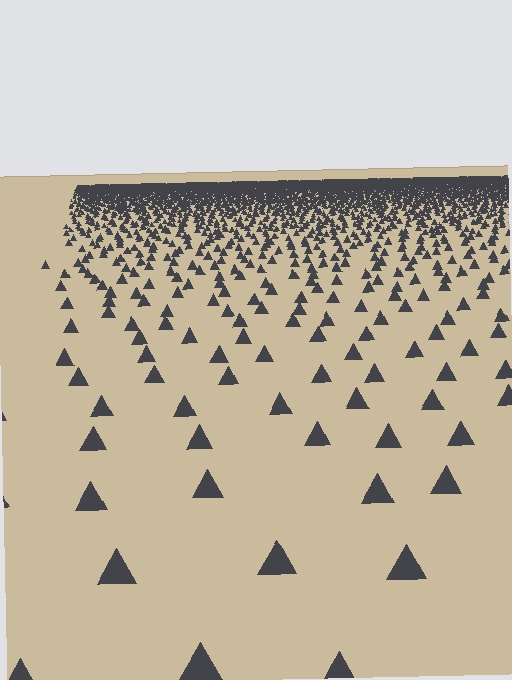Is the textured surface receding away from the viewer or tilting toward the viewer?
The surface is receding away from the viewer. Texture elements get smaller and denser toward the top.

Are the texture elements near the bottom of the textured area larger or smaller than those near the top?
Larger. Near the bottom, elements are closer to the viewer and appear at a bigger on-screen size.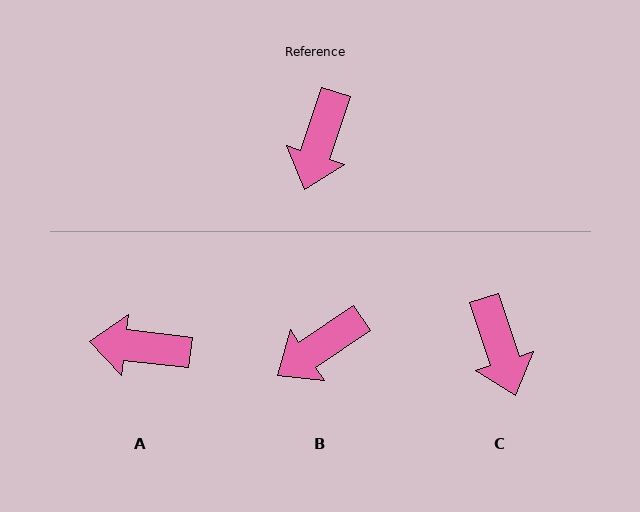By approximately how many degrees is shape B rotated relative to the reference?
Approximately 38 degrees clockwise.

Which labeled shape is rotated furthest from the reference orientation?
A, about 78 degrees away.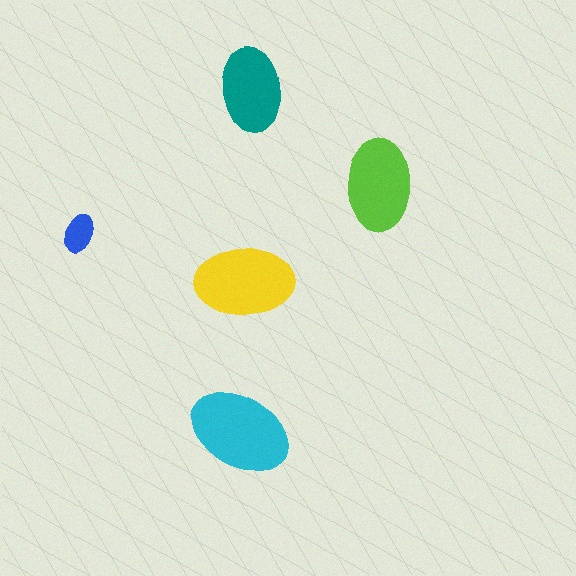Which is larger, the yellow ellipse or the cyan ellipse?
The cyan one.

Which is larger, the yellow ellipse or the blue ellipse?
The yellow one.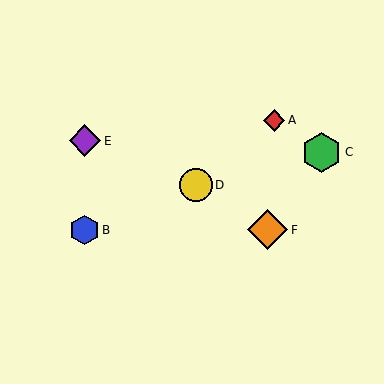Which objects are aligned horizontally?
Objects B, F are aligned horizontally.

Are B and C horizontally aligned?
No, B is at y≈230 and C is at y≈152.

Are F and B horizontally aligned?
Yes, both are at y≈230.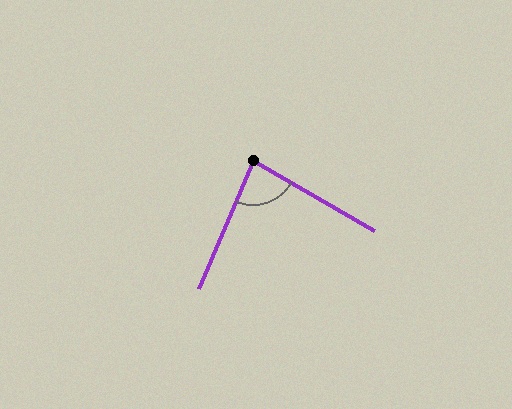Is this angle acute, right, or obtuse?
It is acute.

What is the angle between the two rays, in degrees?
Approximately 83 degrees.